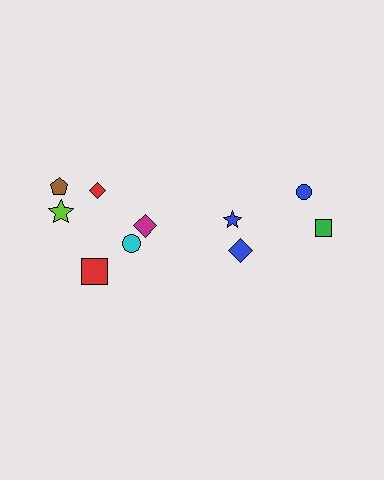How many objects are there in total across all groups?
There are 10 objects.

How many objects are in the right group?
There are 4 objects.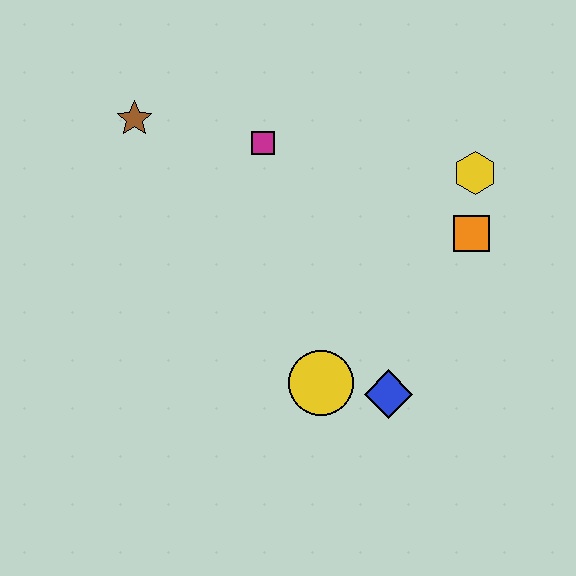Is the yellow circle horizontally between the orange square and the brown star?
Yes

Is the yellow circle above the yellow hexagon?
No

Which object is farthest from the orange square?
The brown star is farthest from the orange square.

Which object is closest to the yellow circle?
The blue diamond is closest to the yellow circle.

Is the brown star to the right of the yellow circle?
No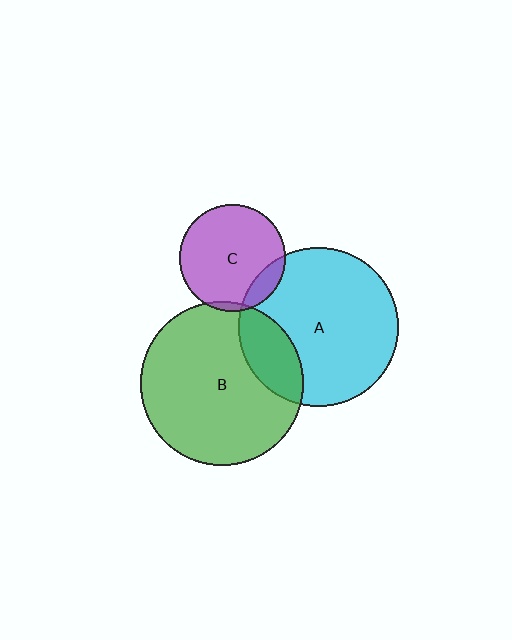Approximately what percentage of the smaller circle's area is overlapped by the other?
Approximately 20%.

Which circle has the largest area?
Circle B (green).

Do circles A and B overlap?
Yes.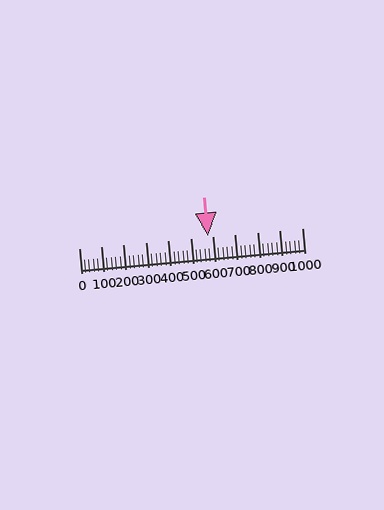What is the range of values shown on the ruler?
The ruler shows values from 0 to 1000.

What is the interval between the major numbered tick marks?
The major tick marks are spaced 100 units apart.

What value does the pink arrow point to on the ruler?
The pink arrow points to approximately 580.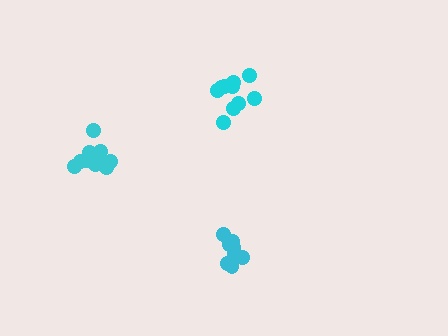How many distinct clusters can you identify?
There are 3 distinct clusters.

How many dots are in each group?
Group 1: 8 dots, Group 2: 11 dots, Group 3: 10 dots (29 total).